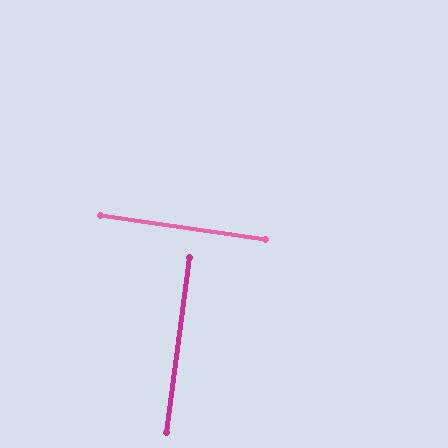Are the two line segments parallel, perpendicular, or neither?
Perpendicular — they meet at approximately 89°.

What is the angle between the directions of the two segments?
Approximately 89 degrees.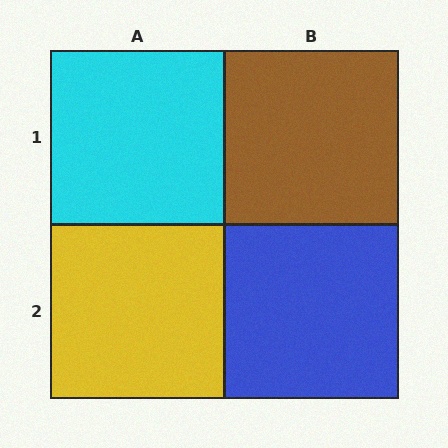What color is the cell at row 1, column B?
Brown.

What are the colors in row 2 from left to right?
Yellow, blue.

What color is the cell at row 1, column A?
Cyan.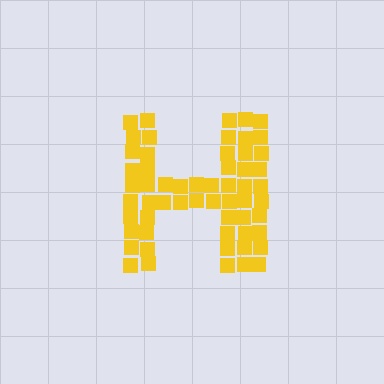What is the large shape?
The large shape is the letter H.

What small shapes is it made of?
It is made of small squares.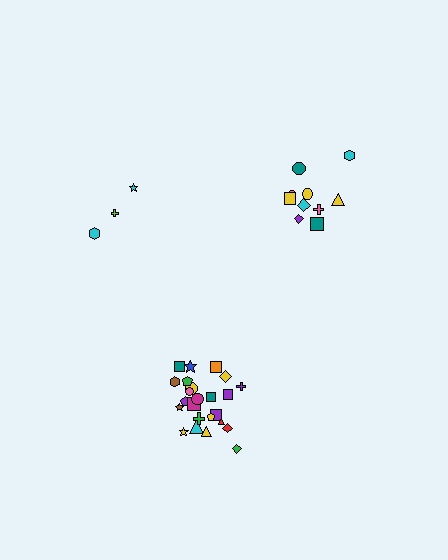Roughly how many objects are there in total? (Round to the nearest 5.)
Roughly 40 objects in total.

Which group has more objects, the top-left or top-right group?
The top-right group.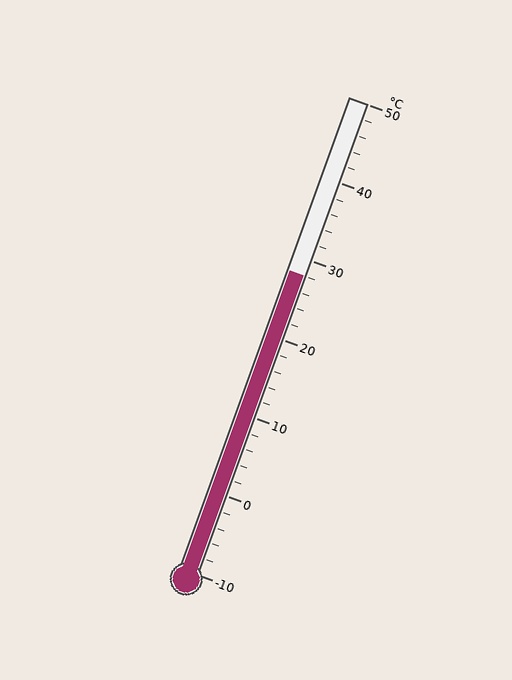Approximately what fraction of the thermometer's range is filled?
The thermometer is filled to approximately 65% of its range.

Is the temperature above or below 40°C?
The temperature is below 40°C.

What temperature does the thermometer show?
The thermometer shows approximately 28°C.